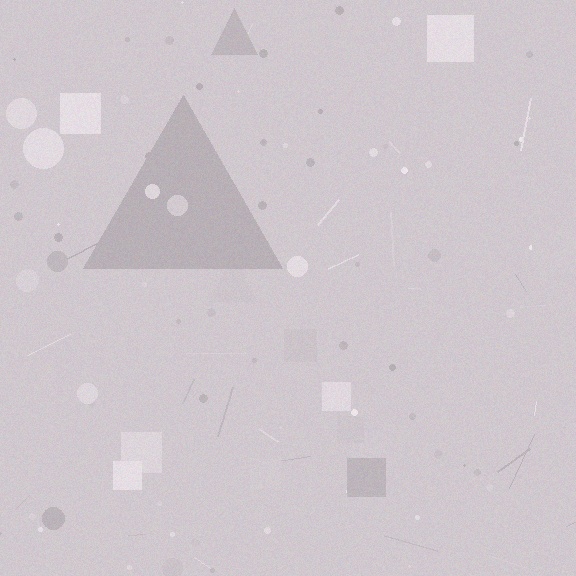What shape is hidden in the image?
A triangle is hidden in the image.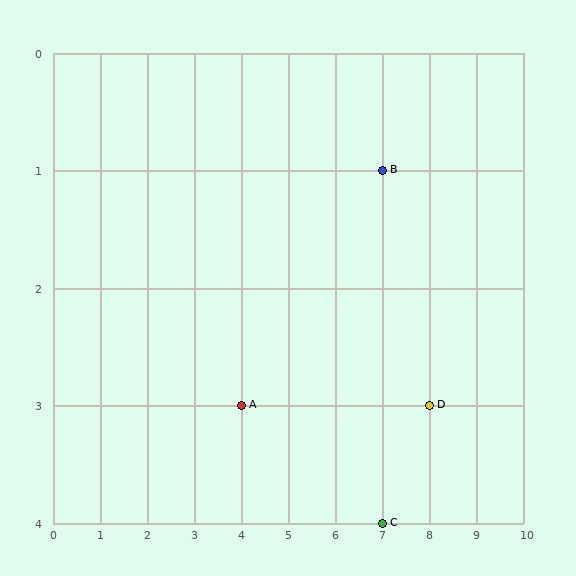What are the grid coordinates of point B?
Point B is at grid coordinates (7, 1).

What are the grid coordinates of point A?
Point A is at grid coordinates (4, 3).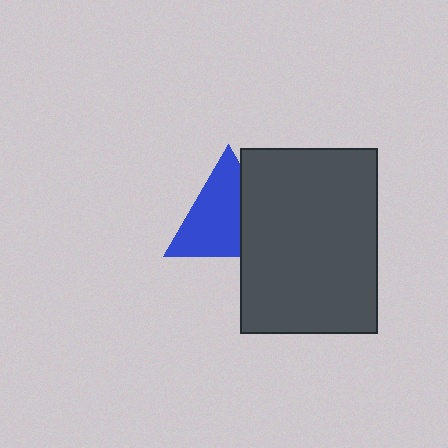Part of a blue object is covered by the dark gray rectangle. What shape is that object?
It is a triangle.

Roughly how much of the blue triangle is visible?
Most of it is visible (roughly 65%).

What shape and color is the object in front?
The object in front is a dark gray rectangle.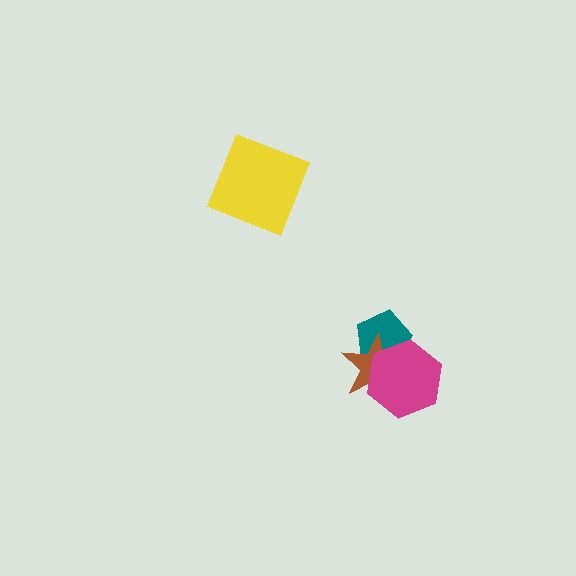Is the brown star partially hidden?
Yes, it is partially covered by another shape.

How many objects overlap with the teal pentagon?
2 objects overlap with the teal pentagon.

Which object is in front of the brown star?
The magenta hexagon is in front of the brown star.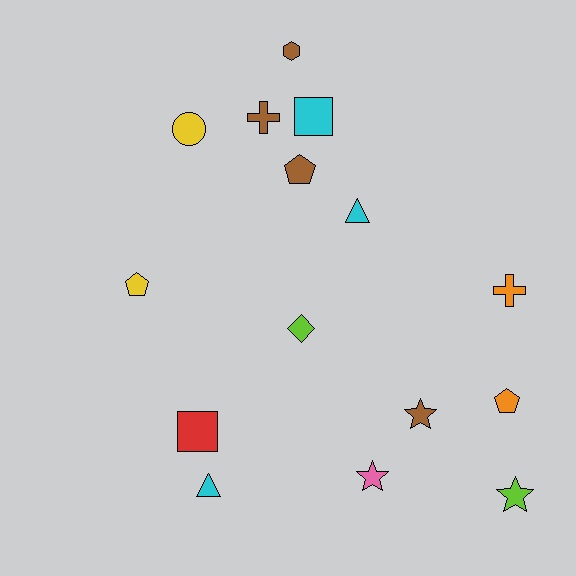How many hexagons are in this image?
There is 1 hexagon.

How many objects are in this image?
There are 15 objects.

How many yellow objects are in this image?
There are 2 yellow objects.